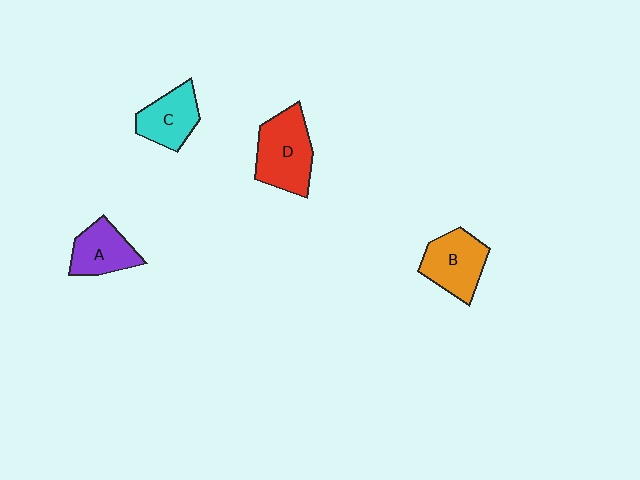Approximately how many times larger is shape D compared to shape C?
Approximately 1.4 times.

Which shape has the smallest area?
Shape A (purple).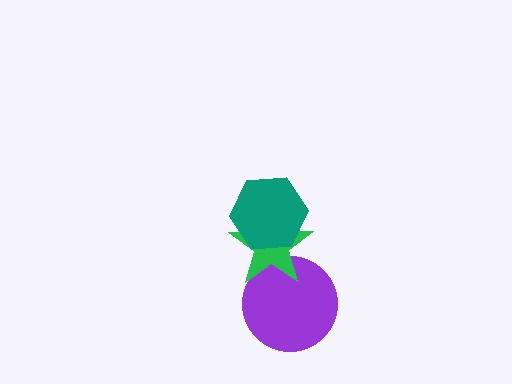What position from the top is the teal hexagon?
The teal hexagon is 1st from the top.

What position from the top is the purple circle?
The purple circle is 3rd from the top.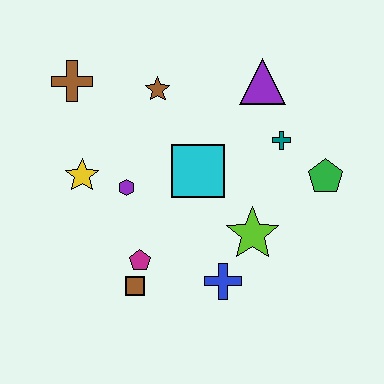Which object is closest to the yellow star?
The purple hexagon is closest to the yellow star.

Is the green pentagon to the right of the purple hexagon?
Yes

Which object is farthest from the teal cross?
The brown cross is farthest from the teal cross.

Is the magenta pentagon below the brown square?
No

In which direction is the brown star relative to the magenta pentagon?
The brown star is above the magenta pentagon.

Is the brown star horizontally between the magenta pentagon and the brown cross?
No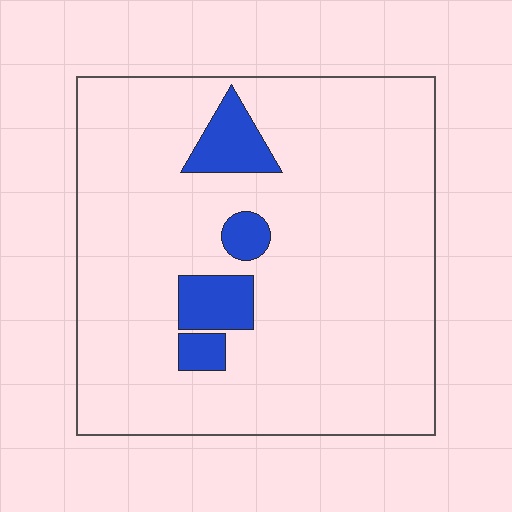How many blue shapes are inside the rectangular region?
4.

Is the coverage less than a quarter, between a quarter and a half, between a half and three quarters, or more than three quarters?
Less than a quarter.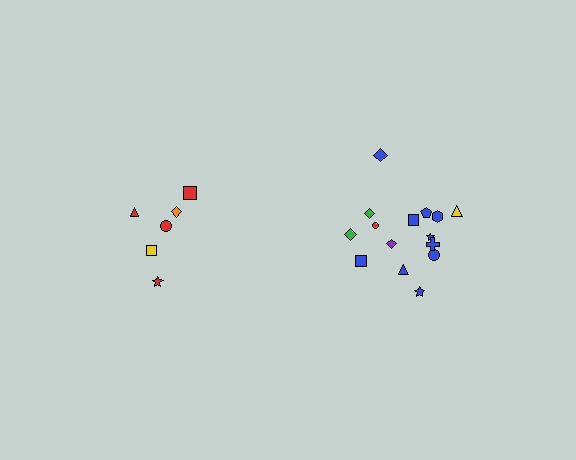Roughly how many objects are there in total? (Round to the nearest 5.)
Roughly 20 objects in total.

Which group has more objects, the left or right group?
The right group.